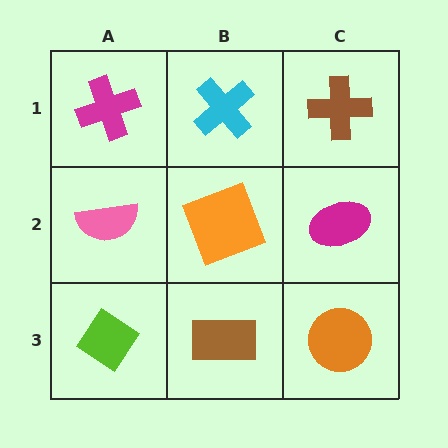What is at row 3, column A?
A lime diamond.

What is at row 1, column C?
A brown cross.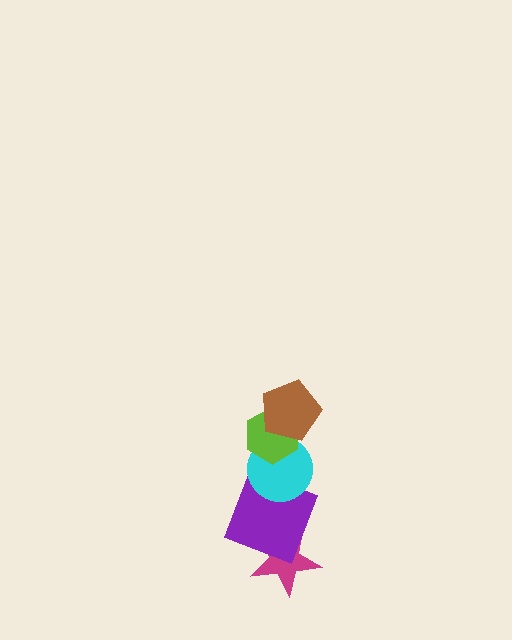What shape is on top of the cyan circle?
The lime hexagon is on top of the cyan circle.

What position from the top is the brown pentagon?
The brown pentagon is 1st from the top.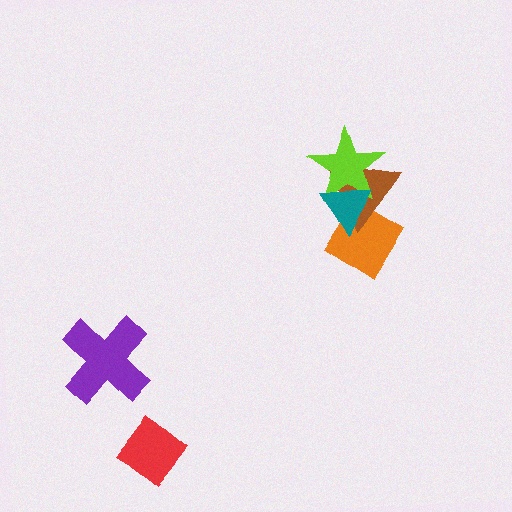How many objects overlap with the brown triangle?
3 objects overlap with the brown triangle.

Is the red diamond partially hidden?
No, no other shape covers it.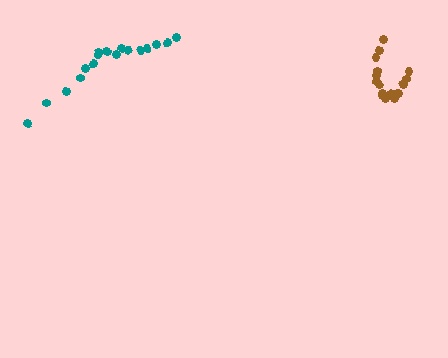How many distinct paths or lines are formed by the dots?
There are 2 distinct paths.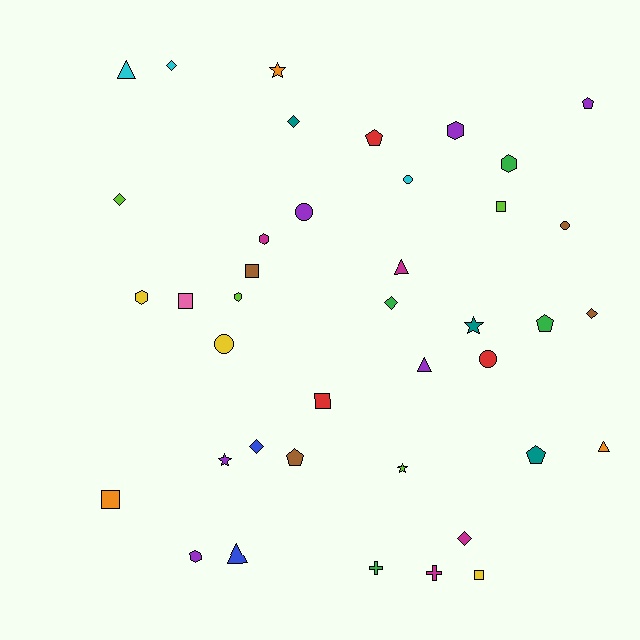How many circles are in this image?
There are 5 circles.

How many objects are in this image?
There are 40 objects.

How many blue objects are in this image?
There are 2 blue objects.